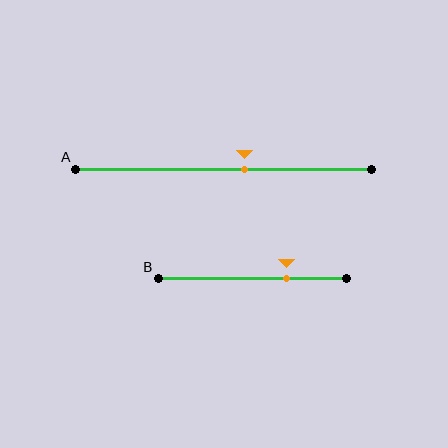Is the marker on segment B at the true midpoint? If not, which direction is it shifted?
No, the marker on segment B is shifted to the right by about 18% of the segment length.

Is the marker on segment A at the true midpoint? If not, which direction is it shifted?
No, the marker on segment A is shifted to the right by about 7% of the segment length.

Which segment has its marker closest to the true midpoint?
Segment A has its marker closest to the true midpoint.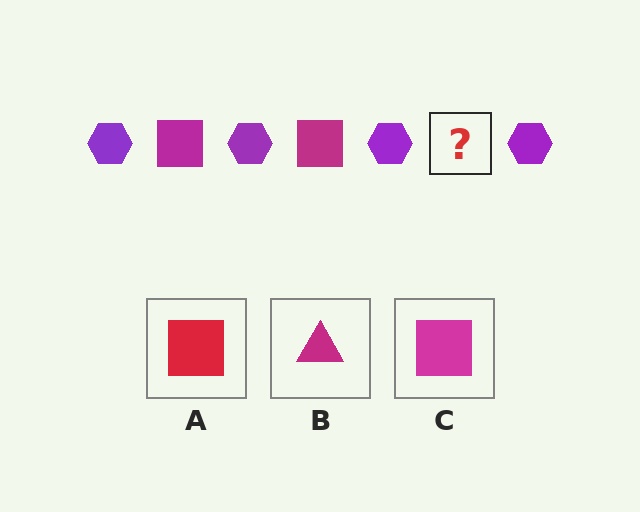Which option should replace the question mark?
Option C.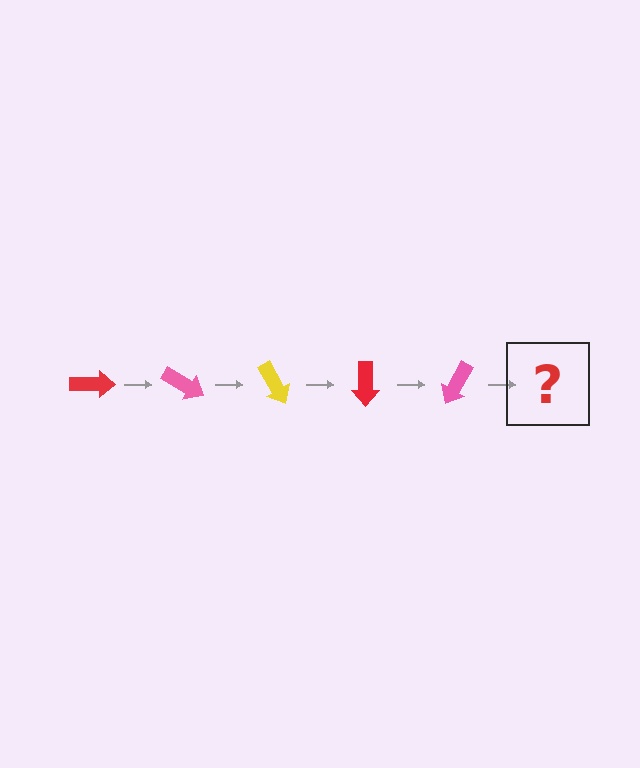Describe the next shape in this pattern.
It should be a yellow arrow, rotated 150 degrees from the start.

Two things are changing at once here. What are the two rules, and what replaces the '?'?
The two rules are that it rotates 30 degrees each step and the color cycles through red, pink, and yellow. The '?' should be a yellow arrow, rotated 150 degrees from the start.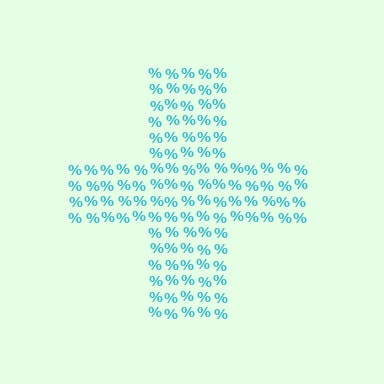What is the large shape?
The large shape is a cross.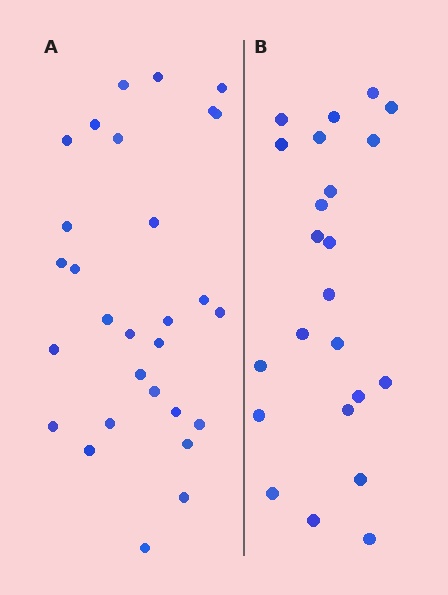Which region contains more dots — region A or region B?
Region A (the left region) has more dots.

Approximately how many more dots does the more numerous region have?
Region A has about 6 more dots than region B.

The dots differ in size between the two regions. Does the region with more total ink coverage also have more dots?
No. Region B has more total ink coverage because its dots are larger, but region A actually contains more individual dots. Total area can be misleading — the number of items is what matters here.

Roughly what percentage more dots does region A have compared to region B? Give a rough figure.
About 25% more.